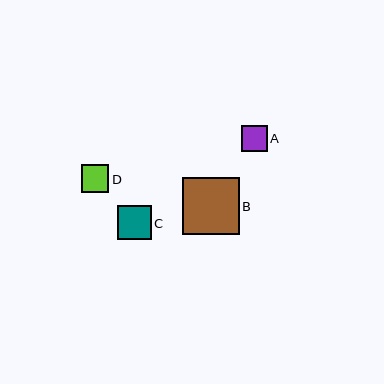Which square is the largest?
Square B is the largest with a size of approximately 57 pixels.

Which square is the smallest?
Square A is the smallest with a size of approximately 26 pixels.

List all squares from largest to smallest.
From largest to smallest: B, C, D, A.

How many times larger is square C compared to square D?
Square C is approximately 1.2 times the size of square D.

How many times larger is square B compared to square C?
Square B is approximately 1.7 times the size of square C.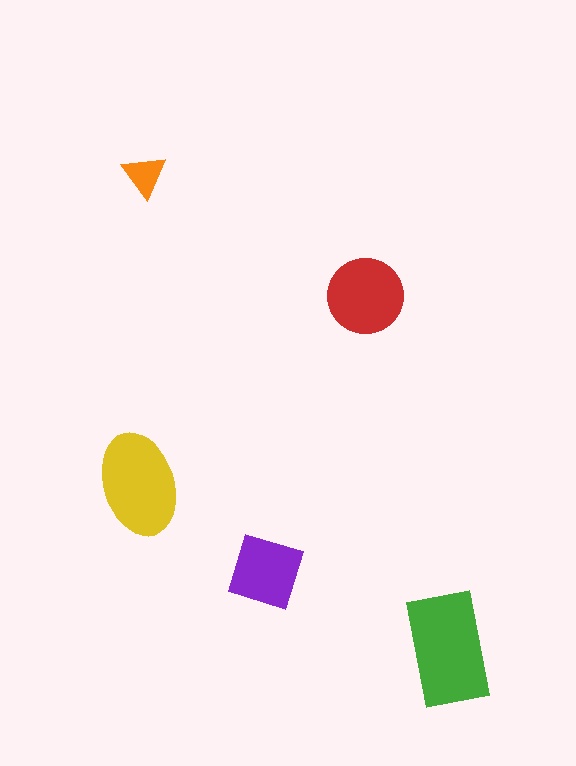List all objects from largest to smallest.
The green rectangle, the yellow ellipse, the red circle, the purple square, the orange triangle.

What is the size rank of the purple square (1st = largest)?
4th.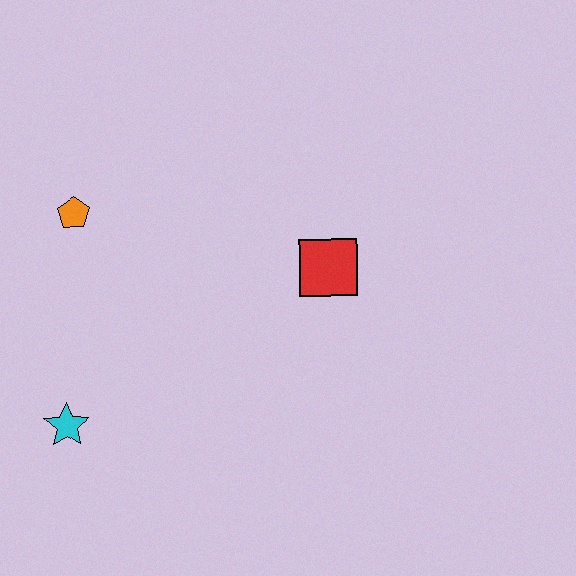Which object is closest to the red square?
The orange pentagon is closest to the red square.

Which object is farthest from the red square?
The cyan star is farthest from the red square.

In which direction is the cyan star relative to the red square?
The cyan star is to the left of the red square.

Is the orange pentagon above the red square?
Yes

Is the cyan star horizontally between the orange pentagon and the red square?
No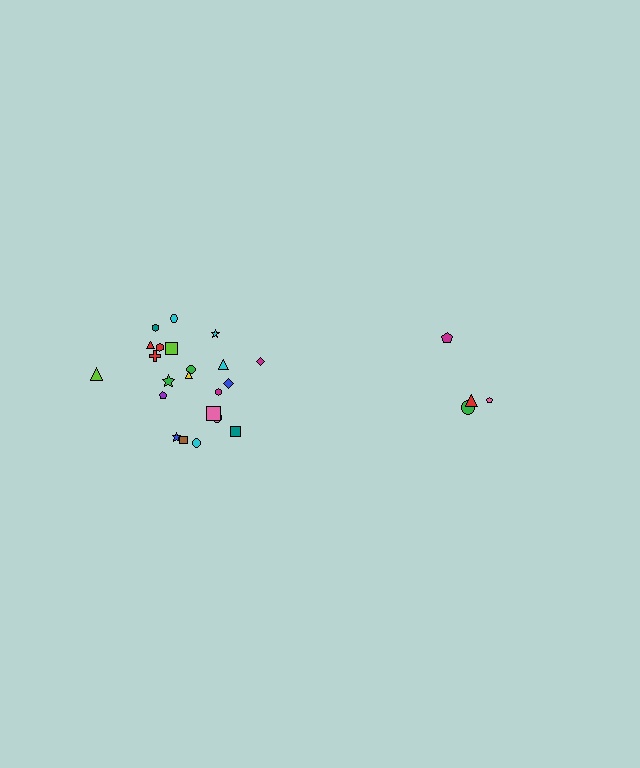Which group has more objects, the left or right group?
The left group.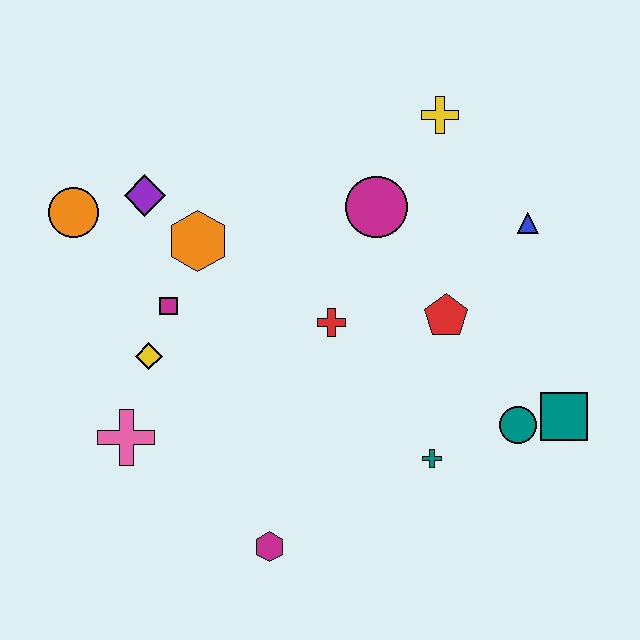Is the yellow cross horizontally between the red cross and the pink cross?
No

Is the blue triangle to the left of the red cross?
No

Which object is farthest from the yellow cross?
The magenta hexagon is farthest from the yellow cross.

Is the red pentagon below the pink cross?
No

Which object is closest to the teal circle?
The teal square is closest to the teal circle.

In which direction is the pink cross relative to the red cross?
The pink cross is to the left of the red cross.